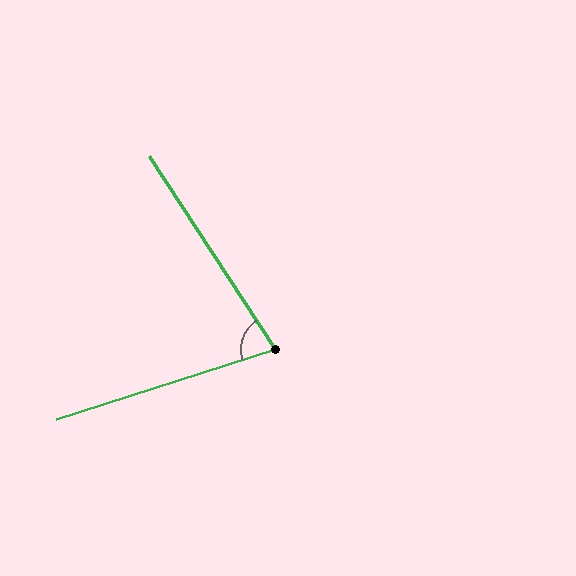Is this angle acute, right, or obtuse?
It is acute.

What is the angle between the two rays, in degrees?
Approximately 75 degrees.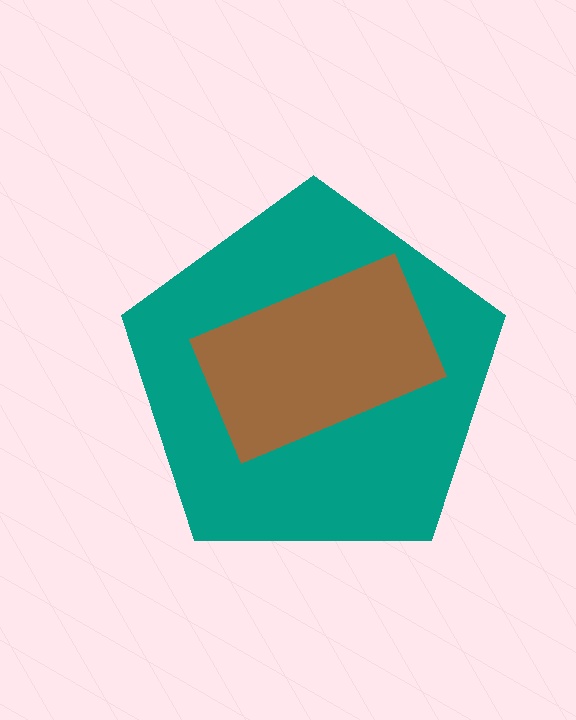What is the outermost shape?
The teal pentagon.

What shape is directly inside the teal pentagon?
The brown rectangle.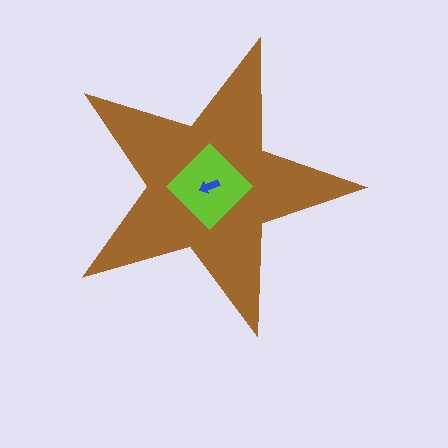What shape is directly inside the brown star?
The lime diamond.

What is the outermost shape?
The brown star.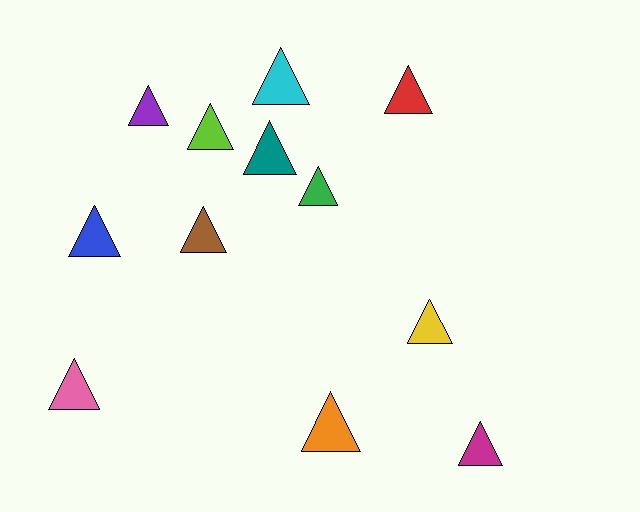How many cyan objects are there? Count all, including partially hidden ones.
There is 1 cyan object.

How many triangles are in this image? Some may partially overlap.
There are 12 triangles.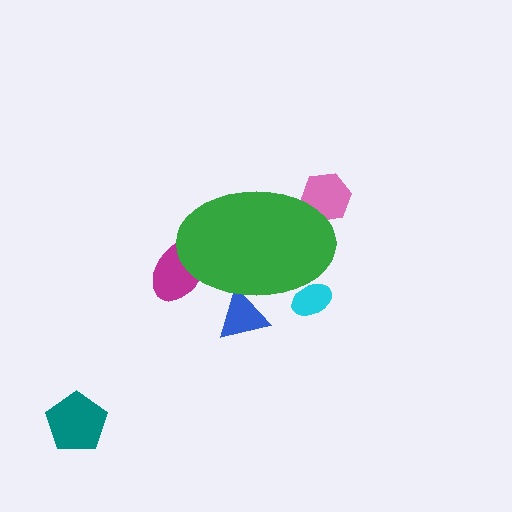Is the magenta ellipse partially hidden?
Yes, the magenta ellipse is partially hidden behind the green ellipse.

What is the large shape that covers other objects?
A green ellipse.